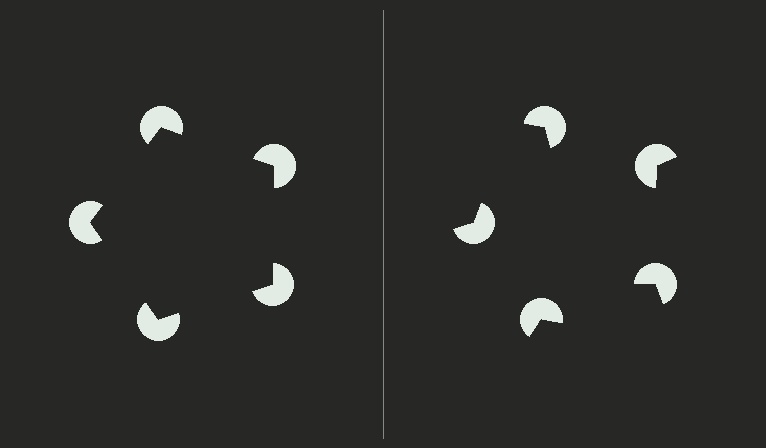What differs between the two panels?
The pac-man discs are positioned identically on both sides; only the wedge orientations differ. On the left they align to a pentagon; on the right they are misaligned.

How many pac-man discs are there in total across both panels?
10 — 5 on each side.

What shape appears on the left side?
An illusory pentagon.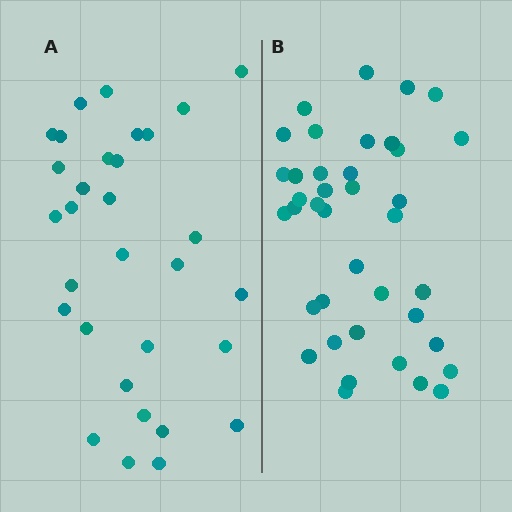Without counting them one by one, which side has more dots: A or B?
Region B (the right region) has more dots.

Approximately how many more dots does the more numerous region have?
Region B has roughly 8 or so more dots than region A.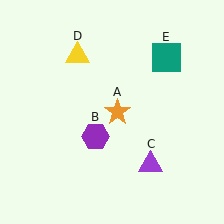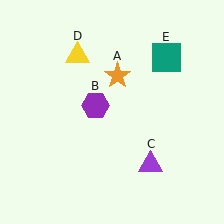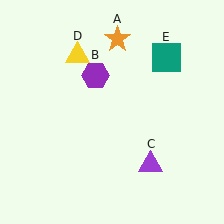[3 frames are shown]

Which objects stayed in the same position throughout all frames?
Purple triangle (object C) and yellow triangle (object D) and teal square (object E) remained stationary.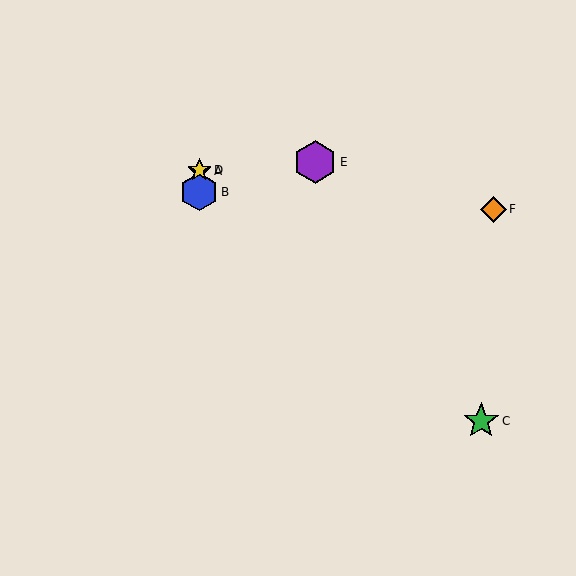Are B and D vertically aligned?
Yes, both are at x≈199.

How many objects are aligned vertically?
3 objects (A, B, D) are aligned vertically.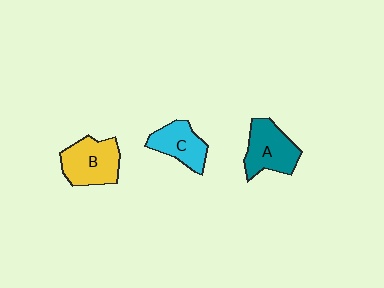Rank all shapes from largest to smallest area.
From largest to smallest: B (yellow), A (teal), C (cyan).